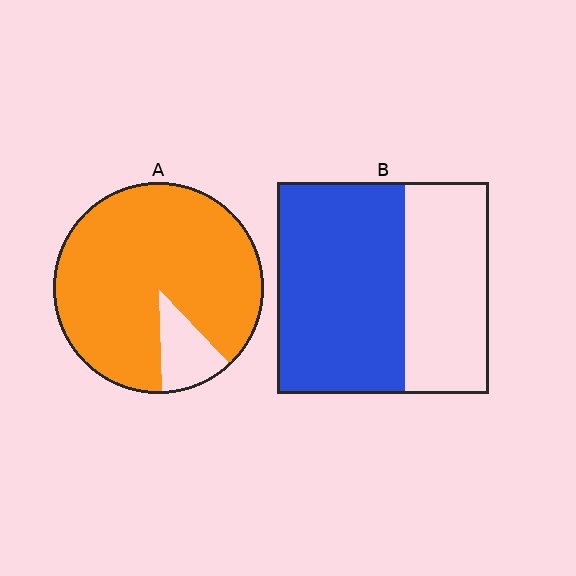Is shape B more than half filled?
Yes.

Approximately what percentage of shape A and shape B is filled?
A is approximately 90% and B is approximately 60%.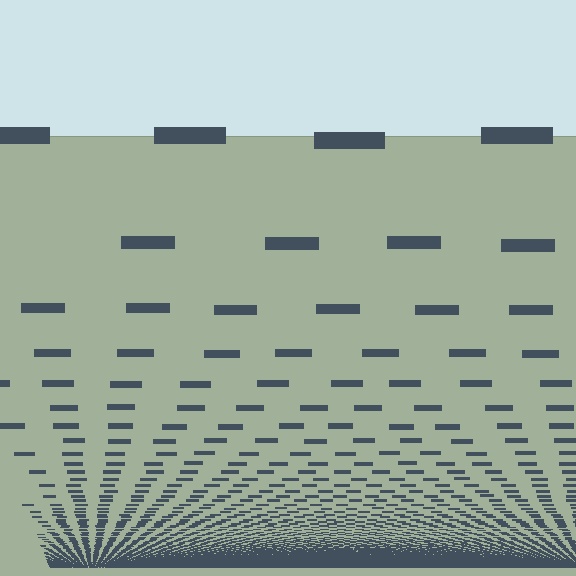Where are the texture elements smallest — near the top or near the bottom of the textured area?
Near the bottom.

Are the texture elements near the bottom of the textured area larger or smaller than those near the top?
Smaller. The gradient is inverted — elements near the bottom are smaller and denser.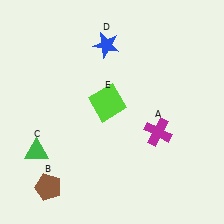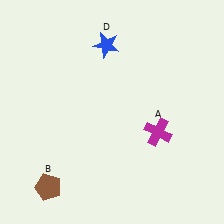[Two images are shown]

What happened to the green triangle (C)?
The green triangle (C) was removed in Image 2. It was in the bottom-left area of Image 1.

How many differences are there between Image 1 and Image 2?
There are 2 differences between the two images.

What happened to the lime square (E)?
The lime square (E) was removed in Image 2. It was in the top-left area of Image 1.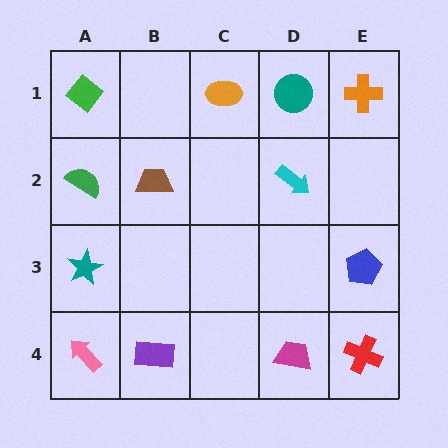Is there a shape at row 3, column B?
No, that cell is empty.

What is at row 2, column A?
A green semicircle.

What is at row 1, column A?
A green diamond.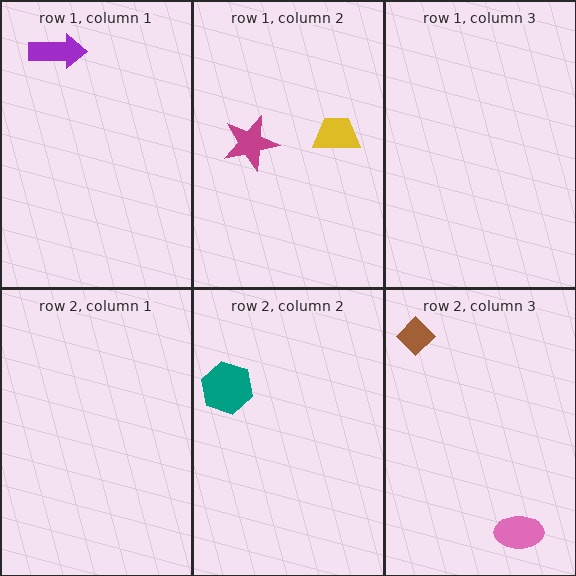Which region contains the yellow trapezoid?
The row 1, column 2 region.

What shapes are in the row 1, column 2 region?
The yellow trapezoid, the magenta star.